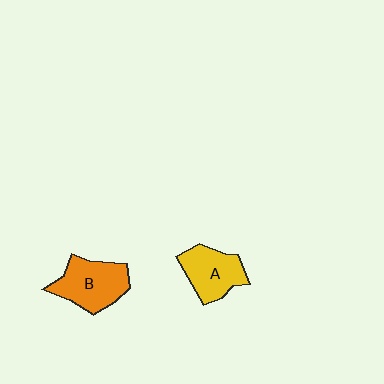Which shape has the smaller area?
Shape A (yellow).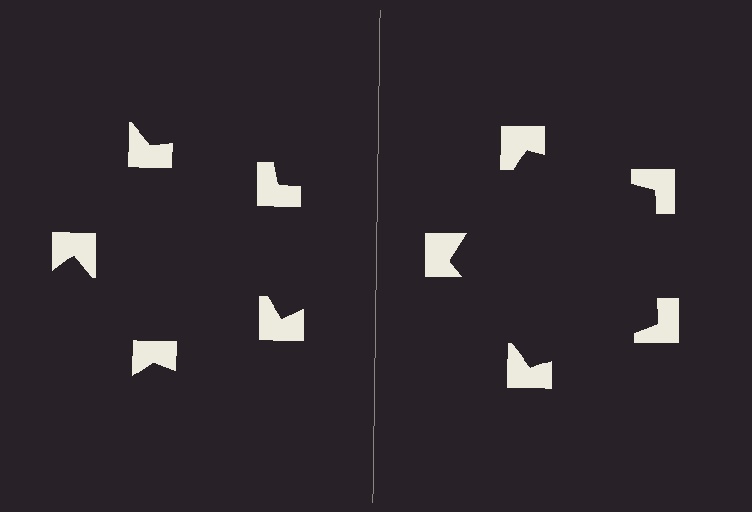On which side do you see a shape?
An illusory pentagon appears on the right side. On the left side the wedge cuts are rotated, so no coherent shape forms.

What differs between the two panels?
The notched squares are positioned identically on both sides; only the wedge orientations differ. On the right they align to a pentagon; on the left they are misaligned.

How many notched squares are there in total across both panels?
10 — 5 on each side.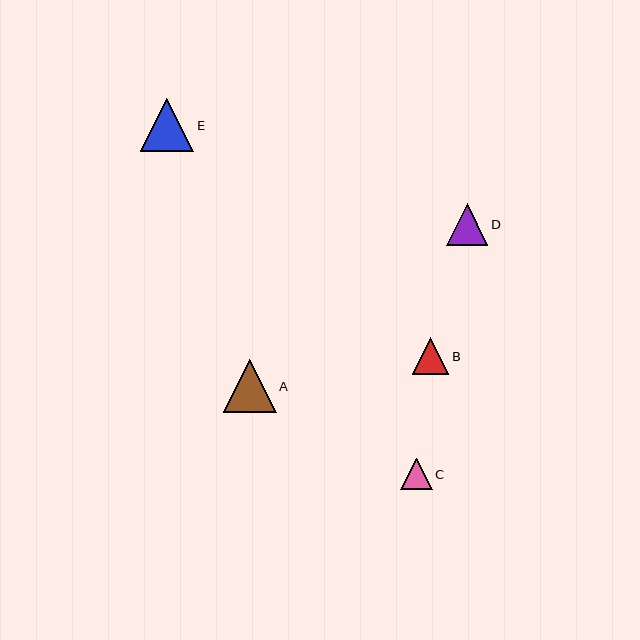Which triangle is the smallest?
Triangle C is the smallest with a size of approximately 31 pixels.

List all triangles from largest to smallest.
From largest to smallest: E, A, D, B, C.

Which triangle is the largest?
Triangle E is the largest with a size of approximately 54 pixels.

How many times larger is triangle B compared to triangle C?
Triangle B is approximately 1.2 times the size of triangle C.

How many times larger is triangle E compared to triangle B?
Triangle E is approximately 1.5 times the size of triangle B.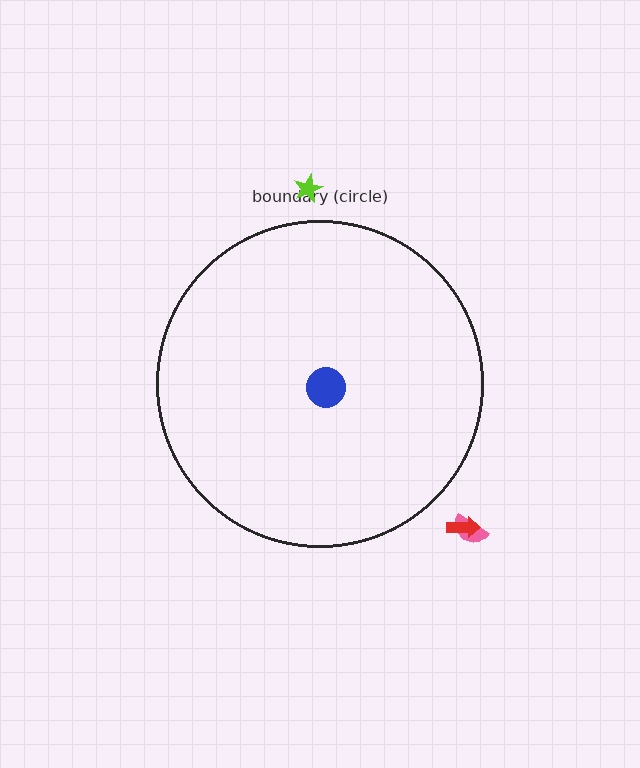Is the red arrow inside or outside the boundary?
Outside.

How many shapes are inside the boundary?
1 inside, 3 outside.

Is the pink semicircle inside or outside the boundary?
Outside.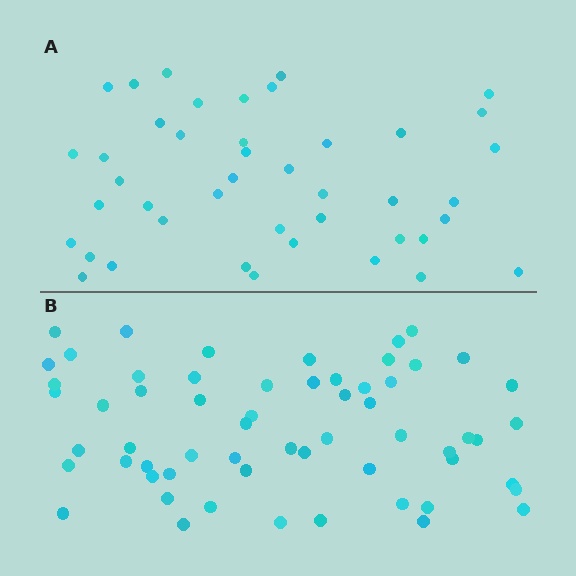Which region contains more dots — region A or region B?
Region B (the bottom region) has more dots.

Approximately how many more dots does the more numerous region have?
Region B has approximately 15 more dots than region A.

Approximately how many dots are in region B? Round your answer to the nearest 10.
About 60 dots.